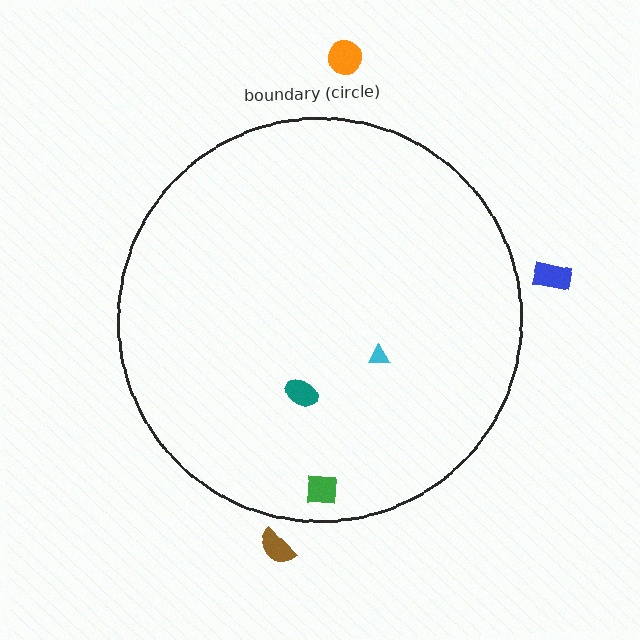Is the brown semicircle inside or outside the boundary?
Outside.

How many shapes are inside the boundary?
3 inside, 3 outside.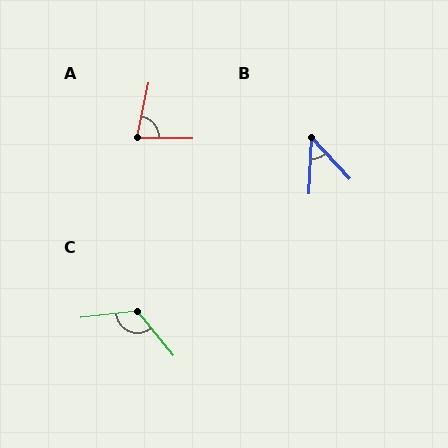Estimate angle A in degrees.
Approximately 79 degrees.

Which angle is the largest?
C, at approximately 123 degrees.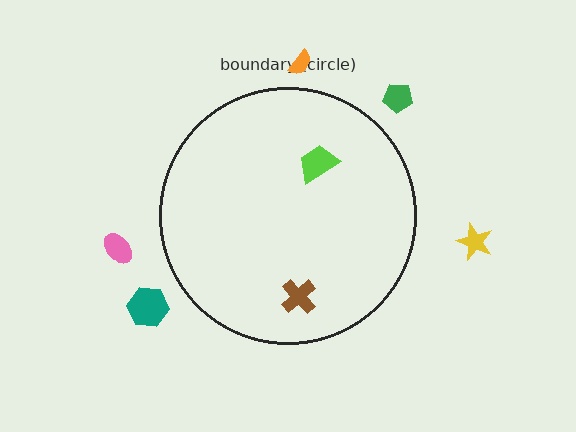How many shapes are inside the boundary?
2 inside, 5 outside.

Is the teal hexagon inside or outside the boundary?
Outside.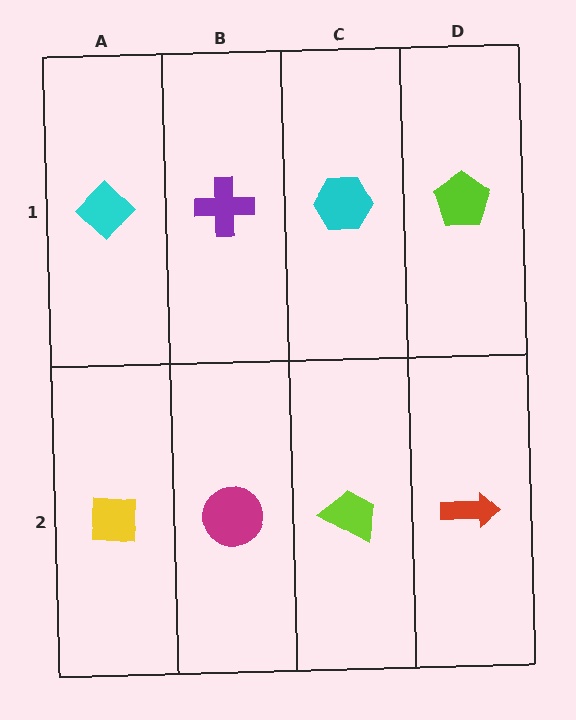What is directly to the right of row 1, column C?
A lime pentagon.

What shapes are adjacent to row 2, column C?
A cyan hexagon (row 1, column C), a magenta circle (row 2, column B), a red arrow (row 2, column D).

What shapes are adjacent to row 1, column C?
A lime trapezoid (row 2, column C), a purple cross (row 1, column B), a lime pentagon (row 1, column D).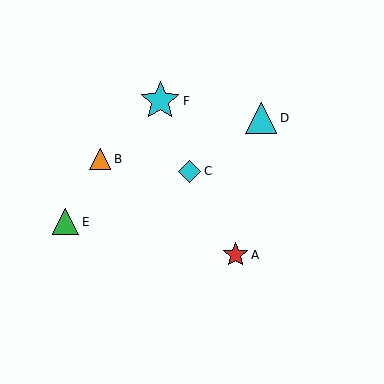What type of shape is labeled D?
Shape D is a cyan triangle.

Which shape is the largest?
The cyan star (labeled F) is the largest.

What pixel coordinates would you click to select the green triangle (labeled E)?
Click at (66, 222) to select the green triangle E.